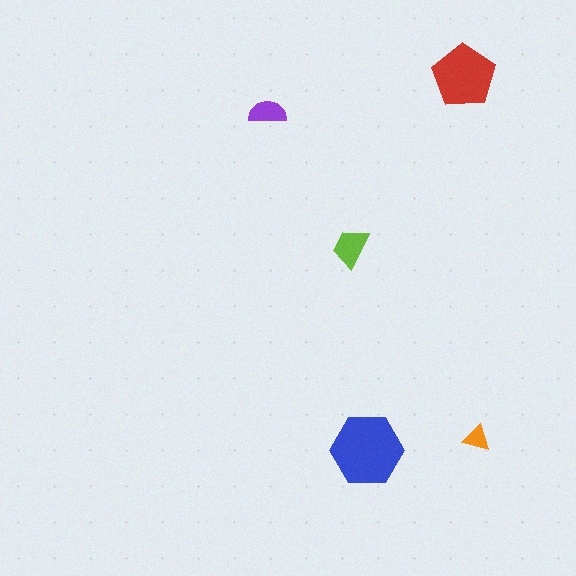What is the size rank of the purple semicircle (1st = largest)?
4th.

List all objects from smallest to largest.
The orange triangle, the purple semicircle, the lime trapezoid, the red pentagon, the blue hexagon.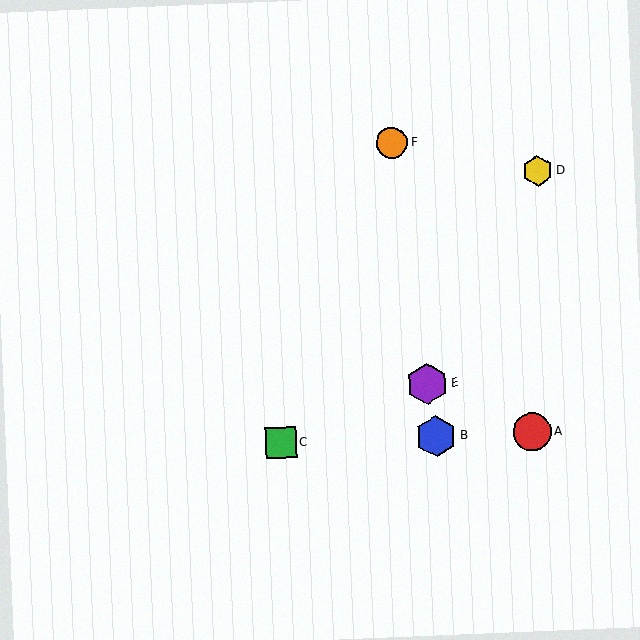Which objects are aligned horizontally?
Objects A, B, C are aligned horizontally.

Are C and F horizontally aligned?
No, C is at y≈443 and F is at y≈143.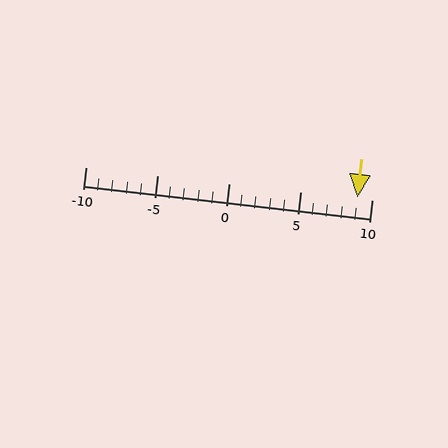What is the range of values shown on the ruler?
The ruler shows values from -10 to 10.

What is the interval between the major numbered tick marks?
The major tick marks are spaced 5 units apart.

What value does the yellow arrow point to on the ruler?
The yellow arrow points to approximately 9.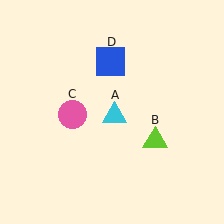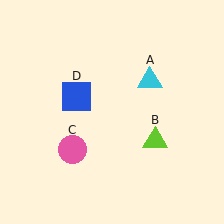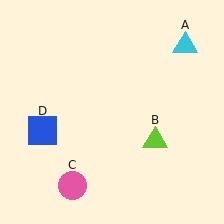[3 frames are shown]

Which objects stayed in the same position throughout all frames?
Lime triangle (object B) remained stationary.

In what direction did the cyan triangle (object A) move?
The cyan triangle (object A) moved up and to the right.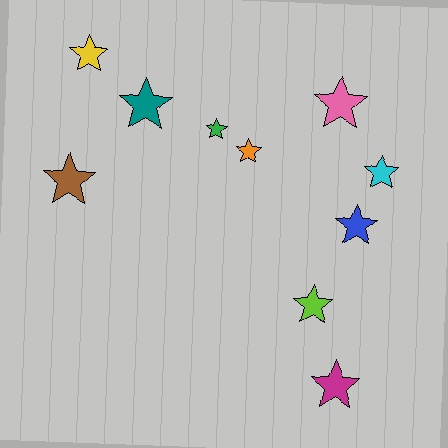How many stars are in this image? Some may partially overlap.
There are 10 stars.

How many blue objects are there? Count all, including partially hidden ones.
There is 1 blue object.